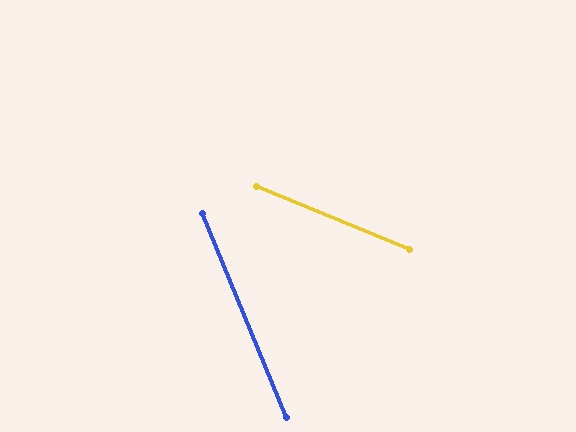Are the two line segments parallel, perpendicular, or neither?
Neither parallel nor perpendicular — they differ by about 45°.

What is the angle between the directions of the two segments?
Approximately 45 degrees.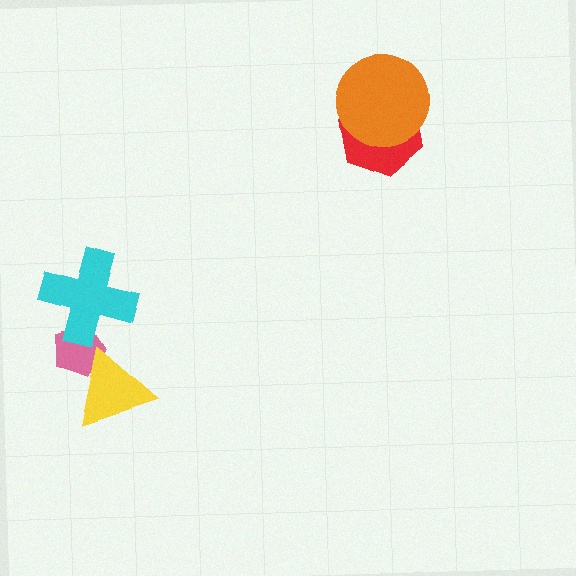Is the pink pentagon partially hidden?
Yes, it is partially covered by another shape.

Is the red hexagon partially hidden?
Yes, it is partially covered by another shape.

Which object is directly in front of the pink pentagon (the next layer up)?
The yellow triangle is directly in front of the pink pentagon.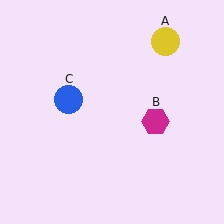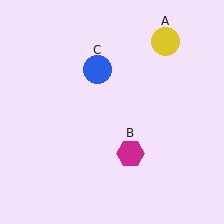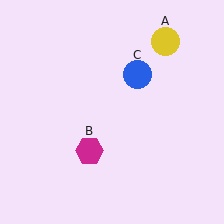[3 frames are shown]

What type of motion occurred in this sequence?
The magenta hexagon (object B), blue circle (object C) rotated clockwise around the center of the scene.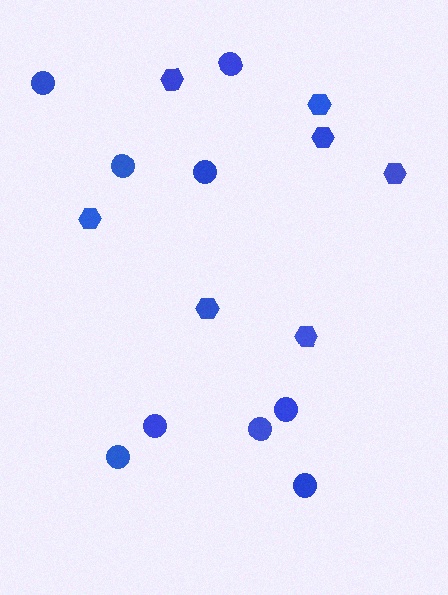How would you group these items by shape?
There are 2 groups: one group of hexagons (7) and one group of circles (9).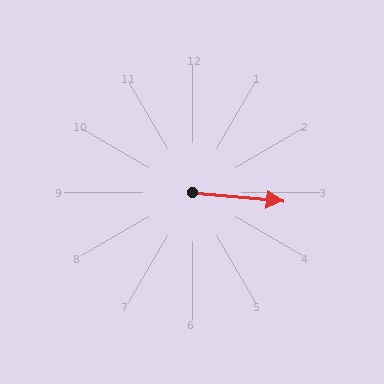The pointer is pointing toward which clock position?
Roughly 3 o'clock.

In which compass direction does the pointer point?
East.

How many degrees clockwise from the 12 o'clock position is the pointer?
Approximately 96 degrees.